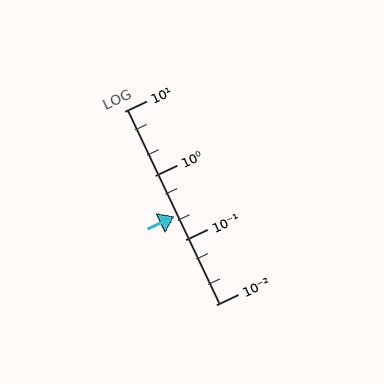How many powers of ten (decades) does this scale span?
The scale spans 3 decades, from 0.01 to 10.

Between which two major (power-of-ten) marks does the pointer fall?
The pointer is between 0.1 and 1.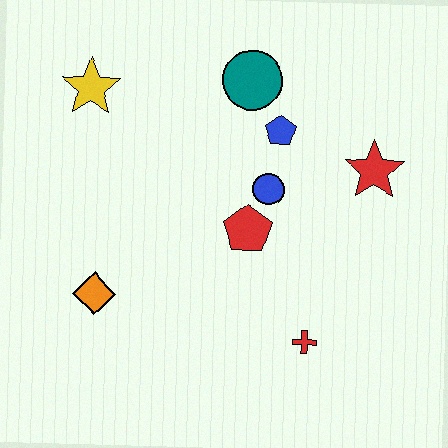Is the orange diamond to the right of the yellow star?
Yes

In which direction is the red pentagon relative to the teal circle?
The red pentagon is below the teal circle.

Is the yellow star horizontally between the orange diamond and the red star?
No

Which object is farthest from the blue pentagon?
The orange diamond is farthest from the blue pentagon.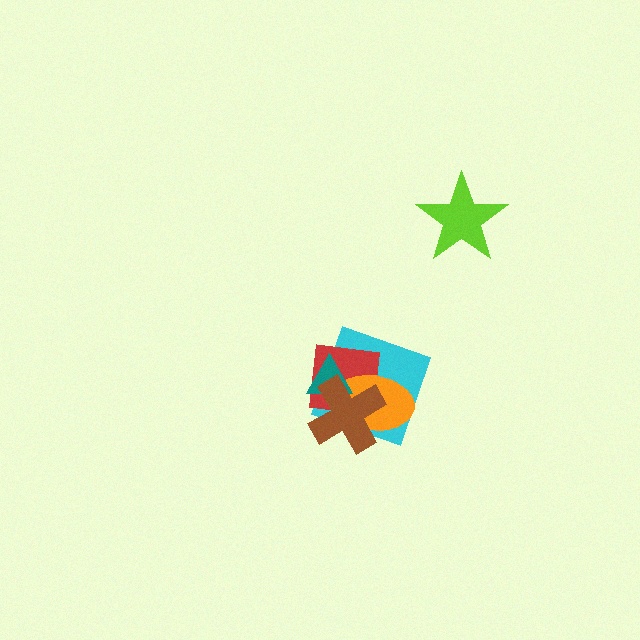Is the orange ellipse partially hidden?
Yes, it is partially covered by another shape.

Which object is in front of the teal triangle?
The brown cross is in front of the teal triangle.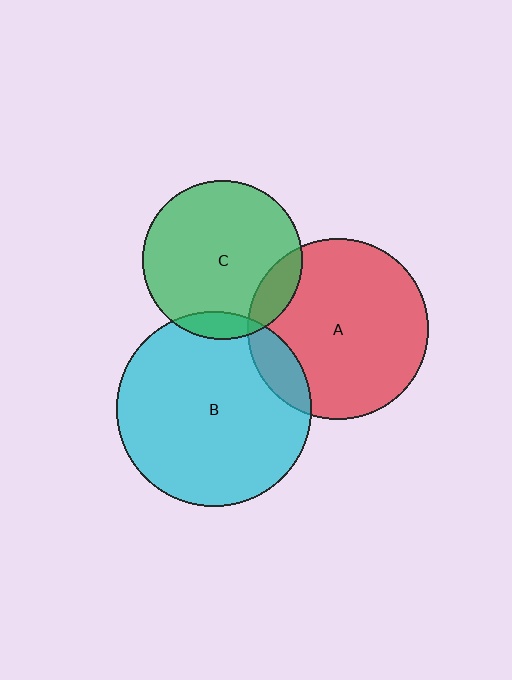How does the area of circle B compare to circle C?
Approximately 1.5 times.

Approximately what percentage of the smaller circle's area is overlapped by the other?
Approximately 10%.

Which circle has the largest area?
Circle B (cyan).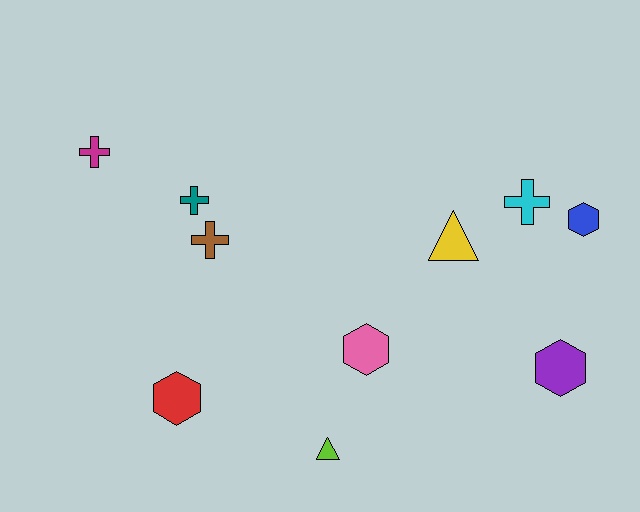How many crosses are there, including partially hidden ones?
There are 4 crosses.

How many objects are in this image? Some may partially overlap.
There are 10 objects.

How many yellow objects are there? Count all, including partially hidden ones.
There is 1 yellow object.